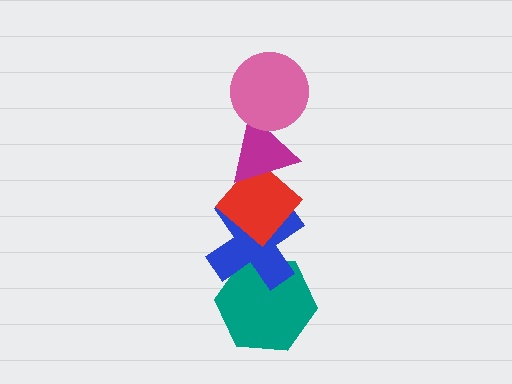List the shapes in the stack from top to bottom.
From top to bottom: the pink circle, the magenta triangle, the red diamond, the blue cross, the teal hexagon.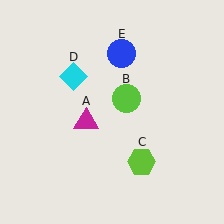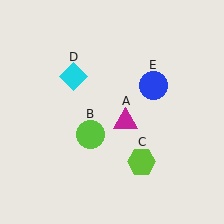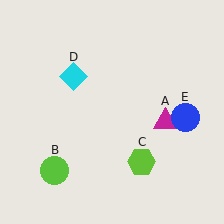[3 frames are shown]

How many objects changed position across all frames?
3 objects changed position: magenta triangle (object A), lime circle (object B), blue circle (object E).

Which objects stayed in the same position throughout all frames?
Lime hexagon (object C) and cyan diamond (object D) remained stationary.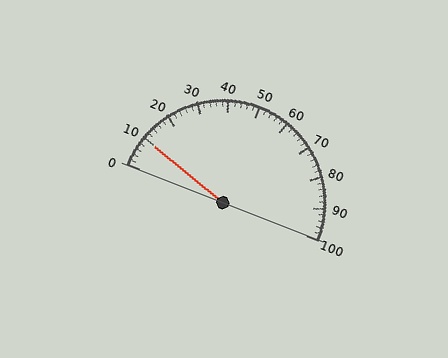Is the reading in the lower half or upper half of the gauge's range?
The reading is in the lower half of the range (0 to 100).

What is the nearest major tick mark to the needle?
The nearest major tick mark is 10.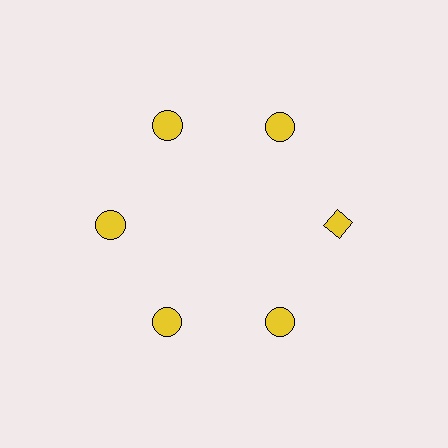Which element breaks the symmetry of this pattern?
The yellow diamond at roughly the 3 o'clock position breaks the symmetry. All other shapes are yellow circles.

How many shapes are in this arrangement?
There are 6 shapes arranged in a ring pattern.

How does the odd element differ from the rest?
It has a different shape: diamond instead of circle.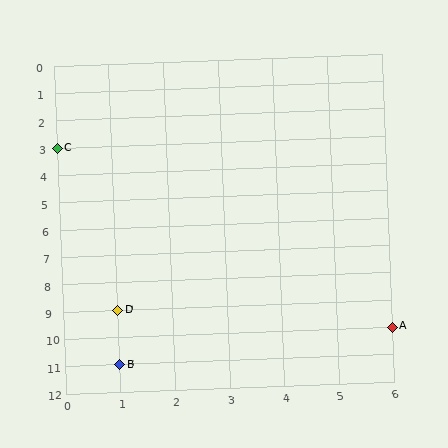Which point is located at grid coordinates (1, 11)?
Point B is at (1, 11).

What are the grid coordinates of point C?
Point C is at grid coordinates (0, 3).